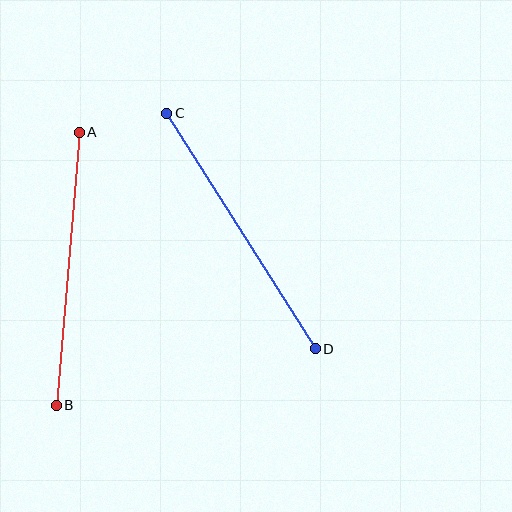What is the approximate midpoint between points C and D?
The midpoint is at approximately (241, 231) pixels.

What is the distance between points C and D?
The distance is approximately 278 pixels.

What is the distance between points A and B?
The distance is approximately 274 pixels.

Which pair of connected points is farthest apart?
Points C and D are farthest apart.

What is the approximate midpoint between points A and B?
The midpoint is at approximately (68, 269) pixels.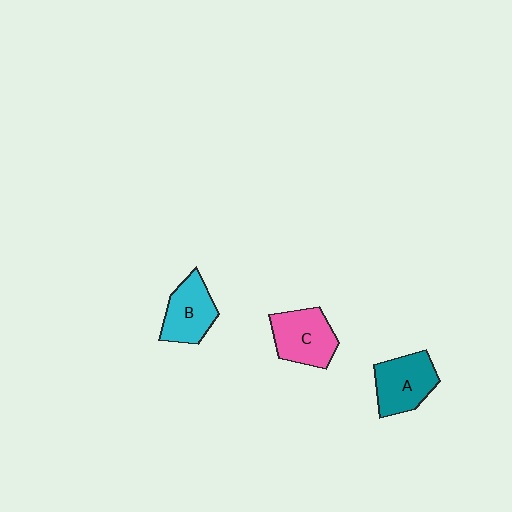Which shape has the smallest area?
Shape B (cyan).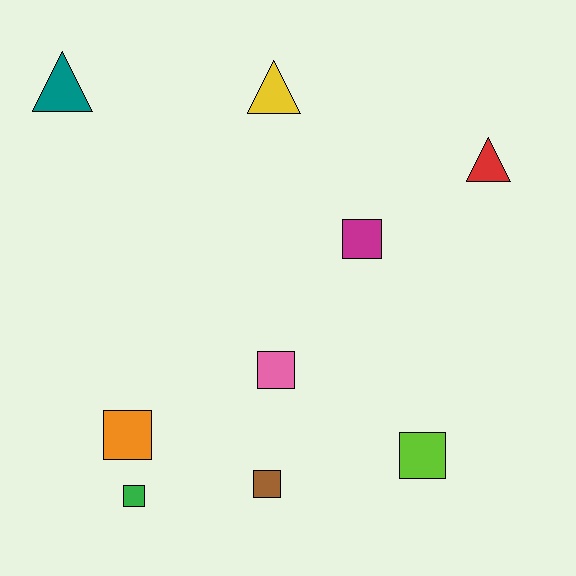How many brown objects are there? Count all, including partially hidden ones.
There is 1 brown object.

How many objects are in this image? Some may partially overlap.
There are 9 objects.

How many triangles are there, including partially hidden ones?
There are 3 triangles.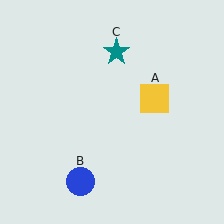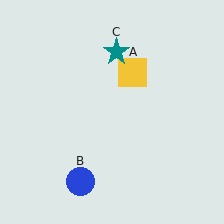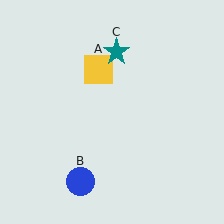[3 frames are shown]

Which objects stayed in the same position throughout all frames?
Blue circle (object B) and teal star (object C) remained stationary.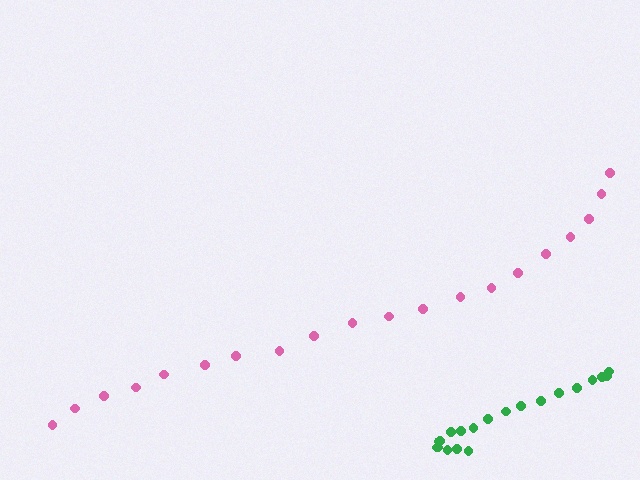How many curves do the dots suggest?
There are 2 distinct paths.